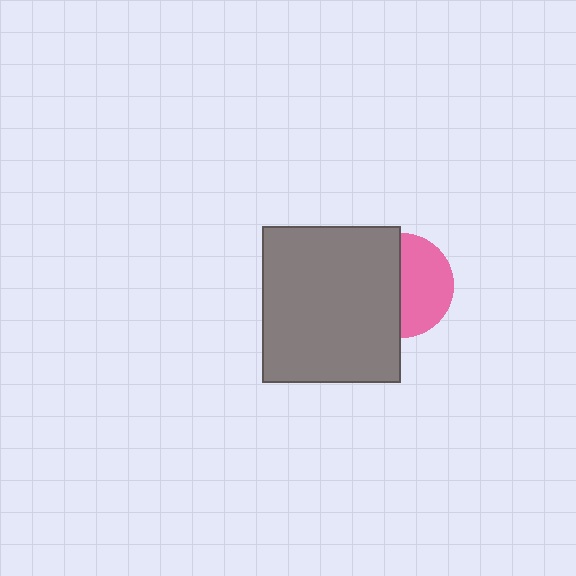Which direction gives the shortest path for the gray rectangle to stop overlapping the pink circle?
Moving left gives the shortest separation.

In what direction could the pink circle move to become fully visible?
The pink circle could move right. That would shift it out from behind the gray rectangle entirely.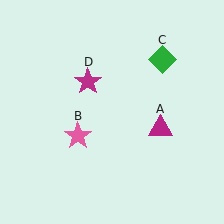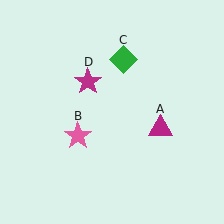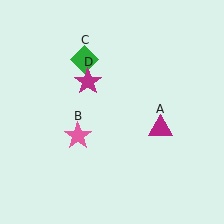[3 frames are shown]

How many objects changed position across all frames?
1 object changed position: green diamond (object C).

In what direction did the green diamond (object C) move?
The green diamond (object C) moved left.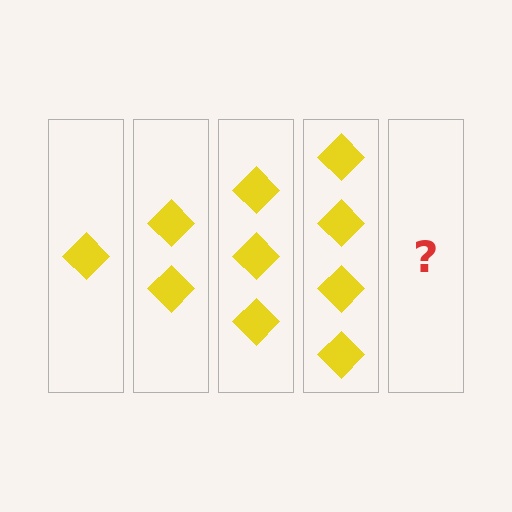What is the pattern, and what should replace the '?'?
The pattern is that each step adds one more diamond. The '?' should be 5 diamonds.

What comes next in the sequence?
The next element should be 5 diamonds.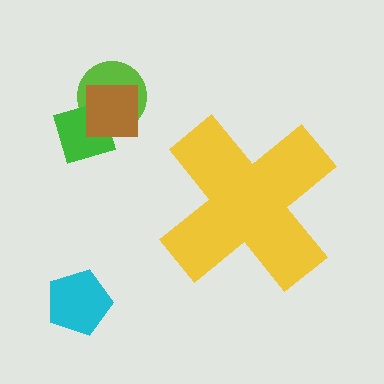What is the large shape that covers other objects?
A yellow cross.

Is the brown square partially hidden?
No, the brown square is fully visible.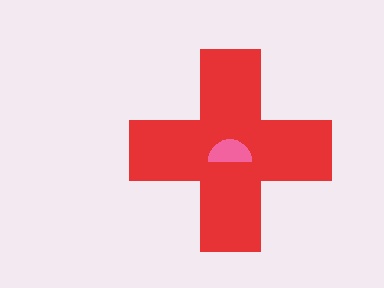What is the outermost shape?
The red cross.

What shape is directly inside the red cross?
The pink semicircle.